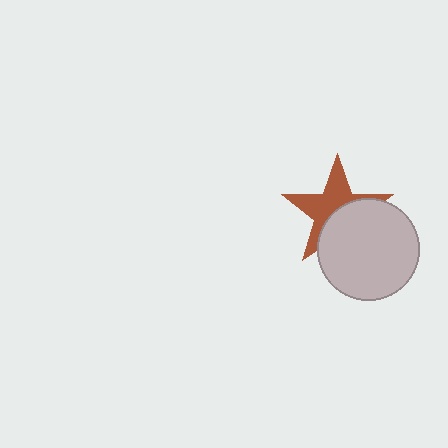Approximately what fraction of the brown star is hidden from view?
Roughly 45% of the brown star is hidden behind the light gray circle.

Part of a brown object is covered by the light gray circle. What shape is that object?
It is a star.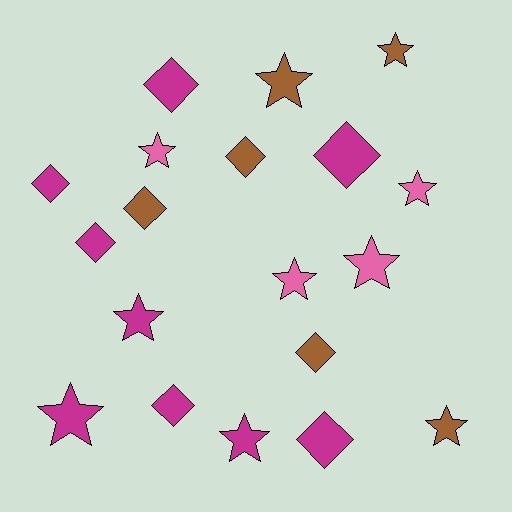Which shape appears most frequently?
Star, with 10 objects.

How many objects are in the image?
There are 19 objects.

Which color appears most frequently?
Magenta, with 9 objects.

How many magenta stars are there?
There are 3 magenta stars.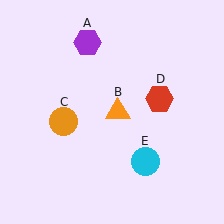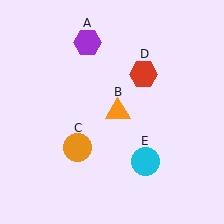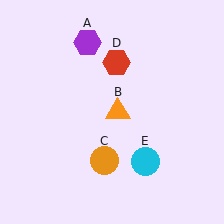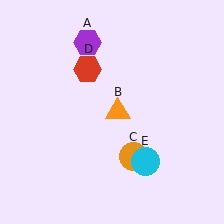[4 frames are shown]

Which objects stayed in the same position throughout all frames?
Purple hexagon (object A) and orange triangle (object B) and cyan circle (object E) remained stationary.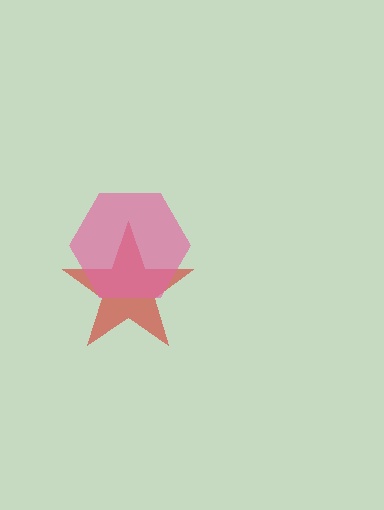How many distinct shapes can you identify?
There are 2 distinct shapes: a red star, a pink hexagon.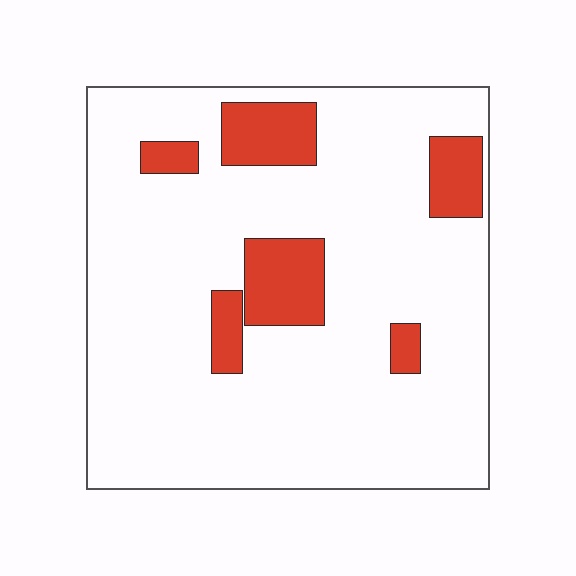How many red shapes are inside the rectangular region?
6.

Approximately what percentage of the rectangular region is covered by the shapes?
Approximately 15%.